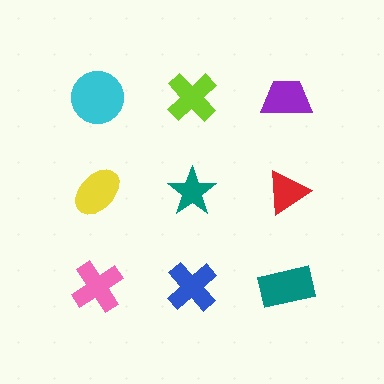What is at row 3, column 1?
A pink cross.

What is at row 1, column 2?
A lime cross.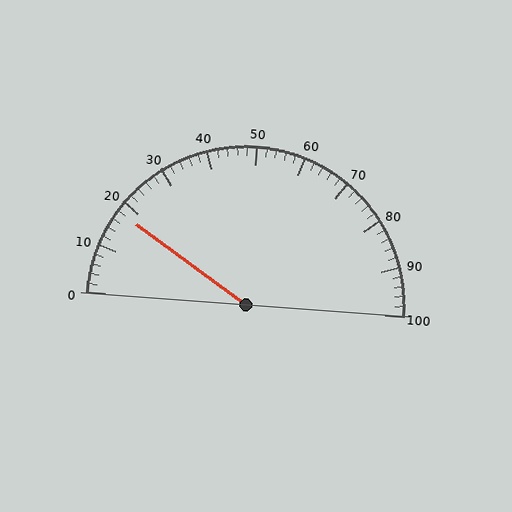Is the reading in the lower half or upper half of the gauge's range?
The reading is in the lower half of the range (0 to 100).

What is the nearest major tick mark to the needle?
The nearest major tick mark is 20.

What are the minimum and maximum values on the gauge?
The gauge ranges from 0 to 100.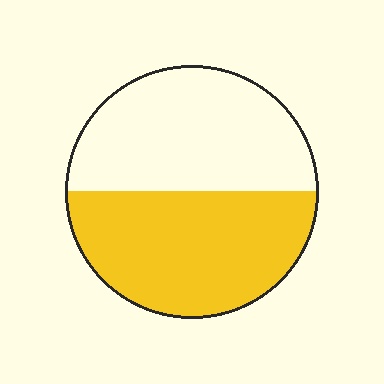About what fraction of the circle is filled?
About one half (1/2).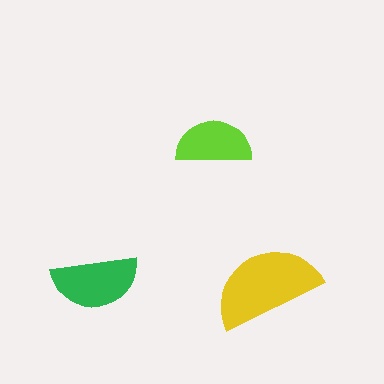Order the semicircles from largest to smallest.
the yellow one, the green one, the lime one.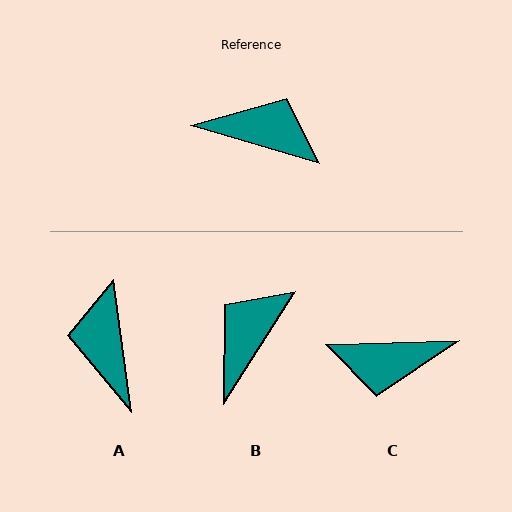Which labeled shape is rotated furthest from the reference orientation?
C, about 162 degrees away.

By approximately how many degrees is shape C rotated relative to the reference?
Approximately 162 degrees clockwise.